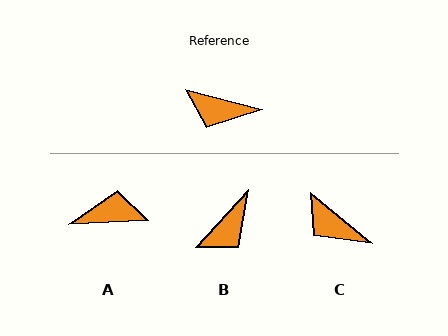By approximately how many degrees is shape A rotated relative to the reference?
Approximately 162 degrees clockwise.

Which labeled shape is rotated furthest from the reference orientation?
A, about 162 degrees away.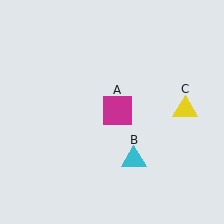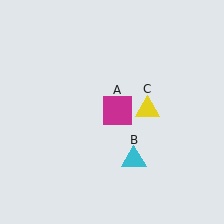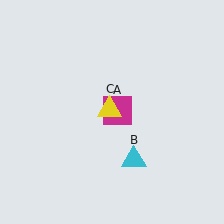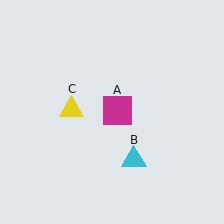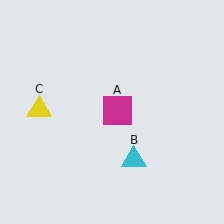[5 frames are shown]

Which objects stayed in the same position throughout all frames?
Magenta square (object A) and cyan triangle (object B) remained stationary.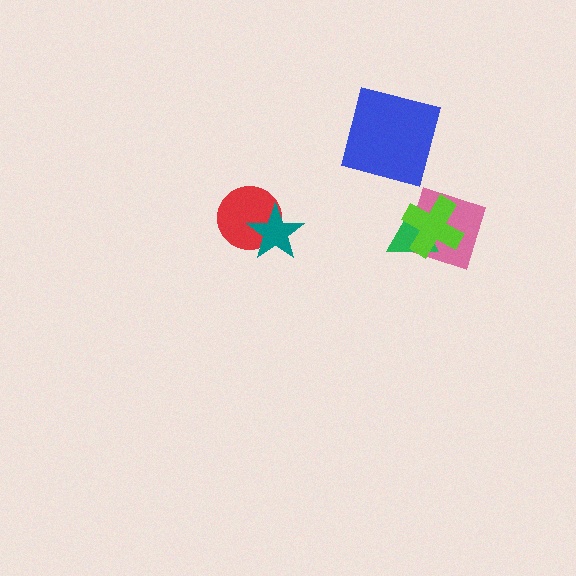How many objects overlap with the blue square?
0 objects overlap with the blue square.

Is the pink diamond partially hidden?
Yes, it is partially covered by another shape.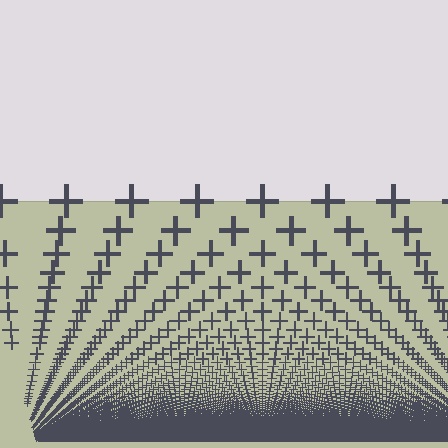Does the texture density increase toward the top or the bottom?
Density increases toward the bottom.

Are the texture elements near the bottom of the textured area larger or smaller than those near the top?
Smaller. The gradient is inverted — elements near the bottom are smaller and denser.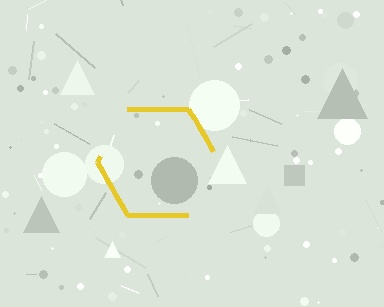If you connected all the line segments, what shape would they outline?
They would outline a hexagon.